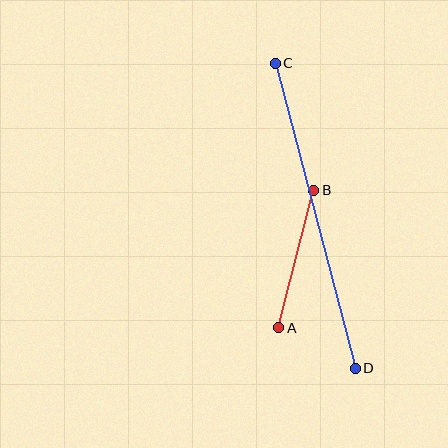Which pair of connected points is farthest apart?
Points C and D are farthest apart.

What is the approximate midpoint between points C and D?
The midpoint is at approximately (315, 216) pixels.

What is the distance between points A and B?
The distance is approximately 142 pixels.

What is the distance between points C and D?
The distance is approximately 315 pixels.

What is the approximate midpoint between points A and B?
The midpoint is at approximately (296, 259) pixels.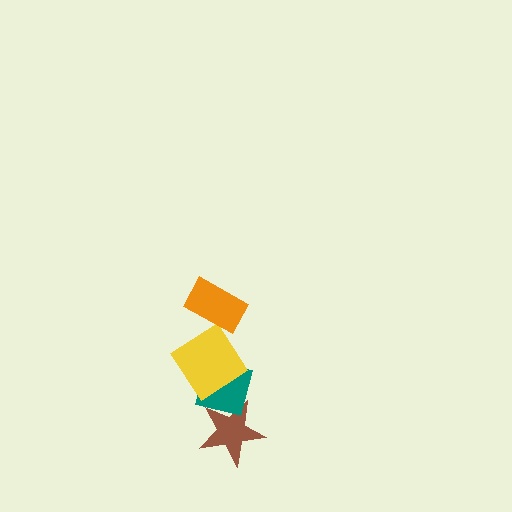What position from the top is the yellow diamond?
The yellow diamond is 2nd from the top.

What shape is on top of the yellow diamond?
The orange rectangle is on top of the yellow diamond.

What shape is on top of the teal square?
The yellow diamond is on top of the teal square.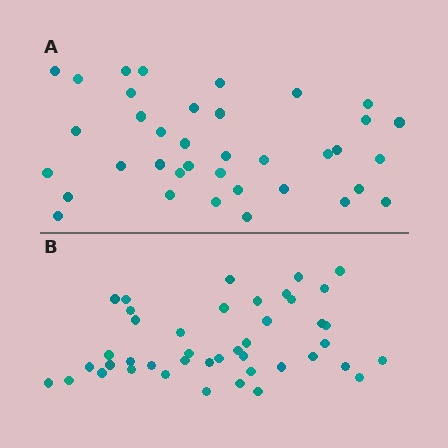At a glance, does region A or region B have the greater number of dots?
Region B (the bottom region) has more dots.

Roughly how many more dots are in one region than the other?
Region B has about 6 more dots than region A.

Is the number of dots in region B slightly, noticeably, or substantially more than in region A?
Region B has only slightly more — the two regions are fairly close. The ratio is roughly 1.2 to 1.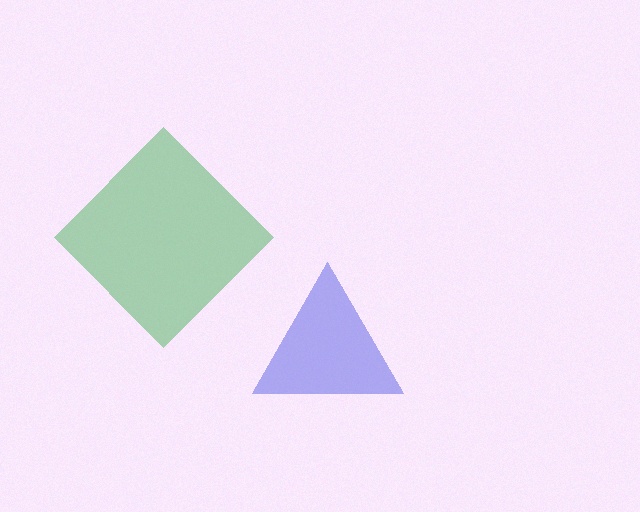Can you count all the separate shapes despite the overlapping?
Yes, there are 2 separate shapes.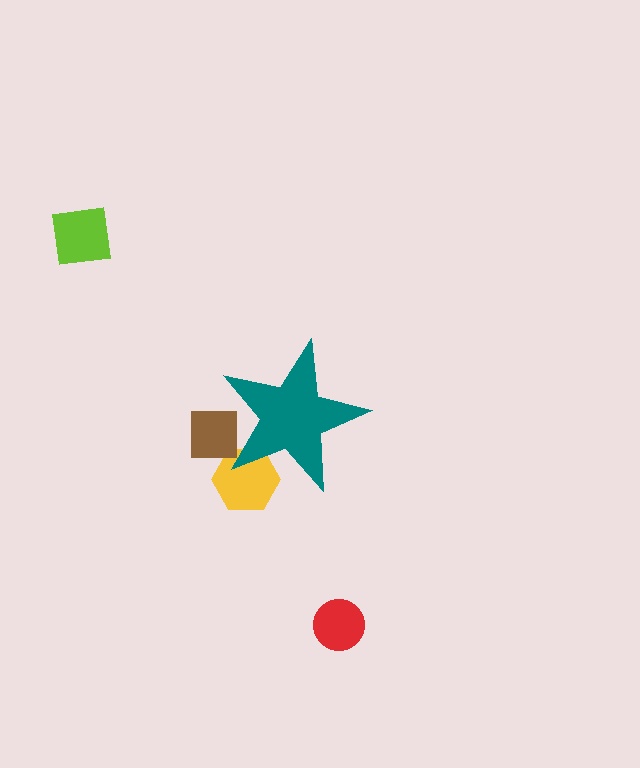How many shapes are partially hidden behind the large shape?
2 shapes are partially hidden.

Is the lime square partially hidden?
No, the lime square is fully visible.